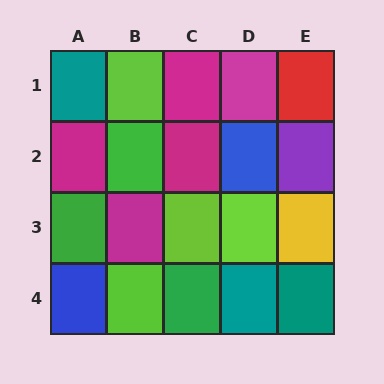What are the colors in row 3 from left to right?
Green, magenta, lime, lime, yellow.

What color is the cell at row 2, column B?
Green.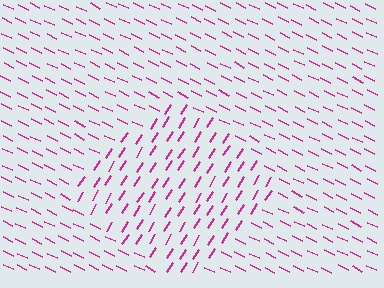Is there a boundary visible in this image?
Yes, there is a texture boundary formed by a change in line orientation.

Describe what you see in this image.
The image is filled with small magenta line segments. A diamond region in the image has lines oriented differently from the surrounding lines, creating a visible texture boundary.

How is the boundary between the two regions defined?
The boundary is defined purely by a change in line orientation (approximately 84 degrees difference). All lines are the same color and thickness.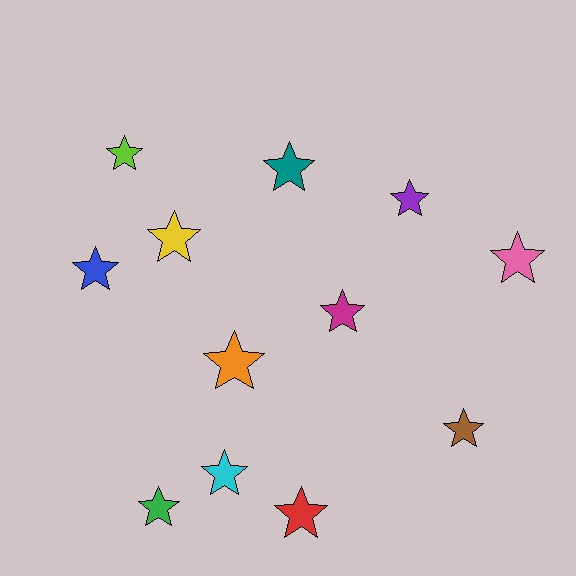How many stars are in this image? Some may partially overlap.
There are 12 stars.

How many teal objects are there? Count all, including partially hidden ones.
There is 1 teal object.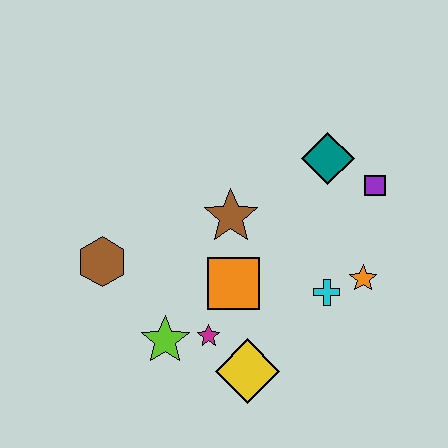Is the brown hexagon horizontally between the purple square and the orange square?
No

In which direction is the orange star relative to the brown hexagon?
The orange star is to the right of the brown hexagon.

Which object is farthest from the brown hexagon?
The purple square is farthest from the brown hexagon.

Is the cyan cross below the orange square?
Yes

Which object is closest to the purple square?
The teal diamond is closest to the purple square.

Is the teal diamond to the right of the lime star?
Yes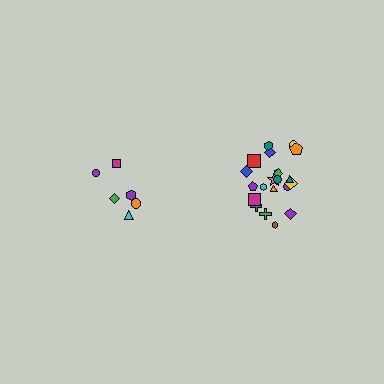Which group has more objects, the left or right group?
The right group.